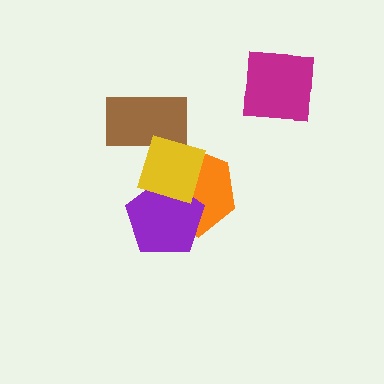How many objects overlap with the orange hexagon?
2 objects overlap with the orange hexagon.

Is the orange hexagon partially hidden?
Yes, it is partially covered by another shape.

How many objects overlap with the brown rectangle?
1 object overlaps with the brown rectangle.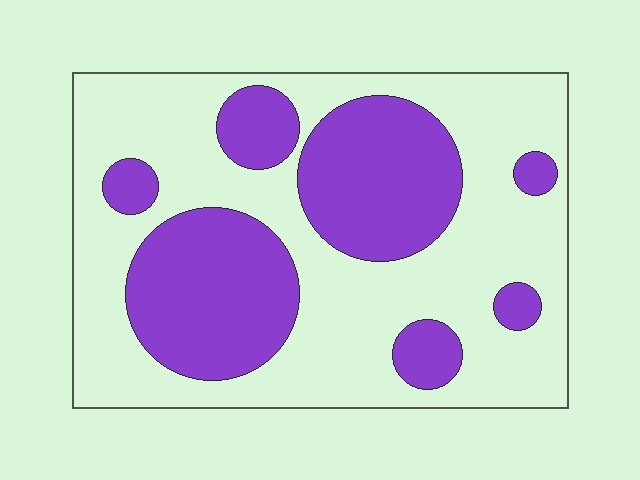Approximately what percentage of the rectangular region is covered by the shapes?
Approximately 35%.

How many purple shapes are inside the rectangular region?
7.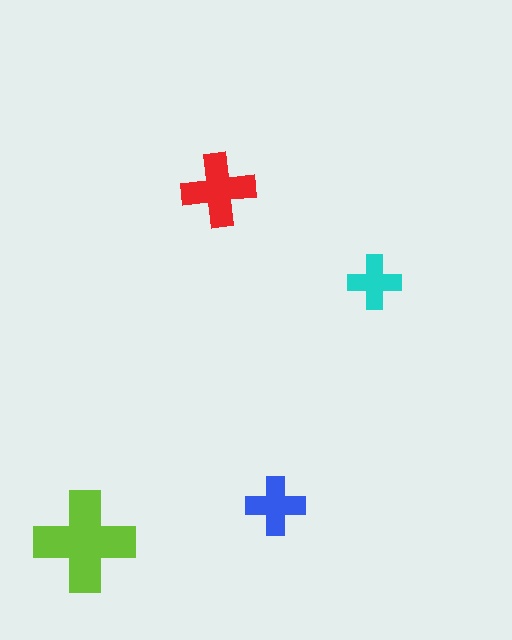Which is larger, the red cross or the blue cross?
The red one.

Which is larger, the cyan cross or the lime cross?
The lime one.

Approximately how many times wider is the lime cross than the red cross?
About 1.5 times wider.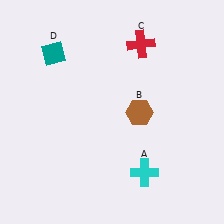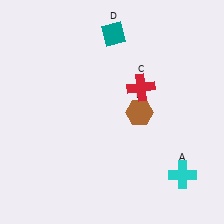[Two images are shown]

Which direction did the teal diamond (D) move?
The teal diamond (D) moved right.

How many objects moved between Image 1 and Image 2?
3 objects moved between the two images.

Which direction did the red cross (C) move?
The red cross (C) moved down.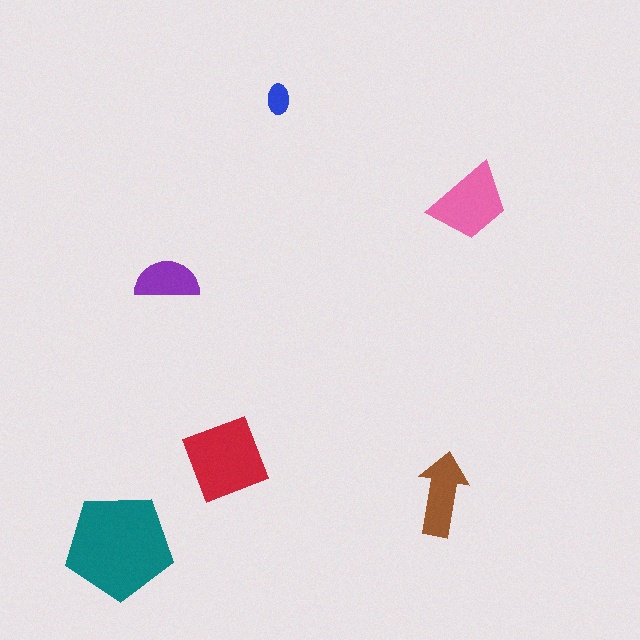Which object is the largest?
The teal pentagon.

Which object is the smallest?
The blue ellipse.